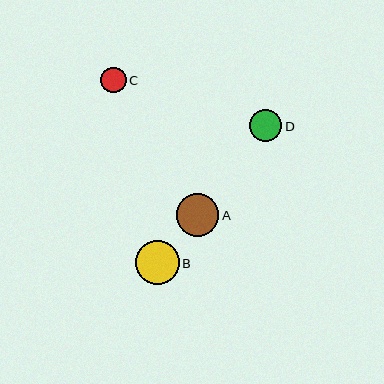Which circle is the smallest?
Circle C is the smallest with a size of approximately 26 pixels.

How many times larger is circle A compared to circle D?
Circle A is approximately 1.3 times the size of circle D.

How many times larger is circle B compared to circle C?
Circle B is approximately 1.7 times the size of circle C.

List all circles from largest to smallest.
From largest to smallest: B, A, D, C.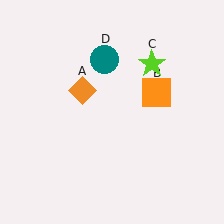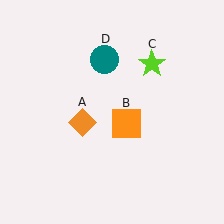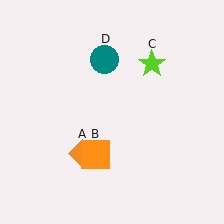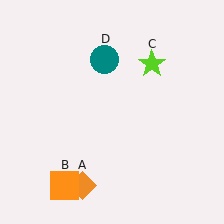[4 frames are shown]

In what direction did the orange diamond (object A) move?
The orange diamond (object A) moved down.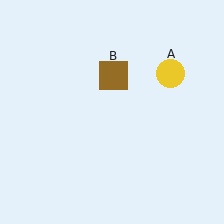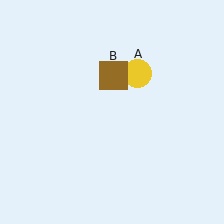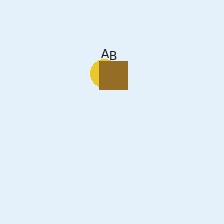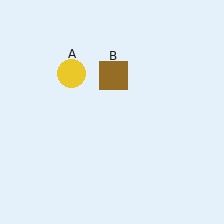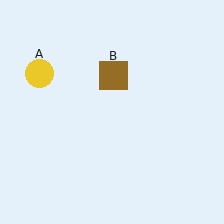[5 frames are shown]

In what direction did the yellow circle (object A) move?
The yellow circle (object A) moved left.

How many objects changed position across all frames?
1 object changed position: yellow circle (object A).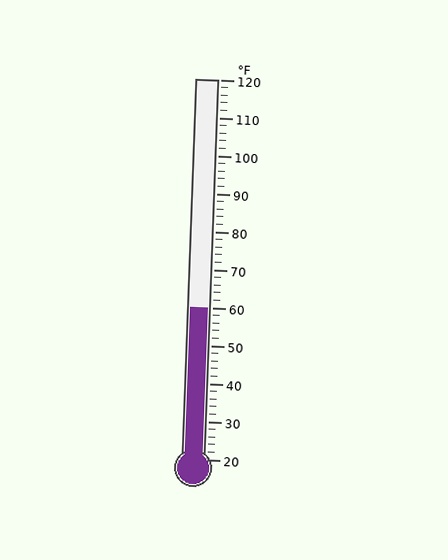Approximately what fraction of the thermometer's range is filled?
The thermometer is filled to approximately 40% of its range.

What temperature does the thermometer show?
The thermometer shows approximately 60°F.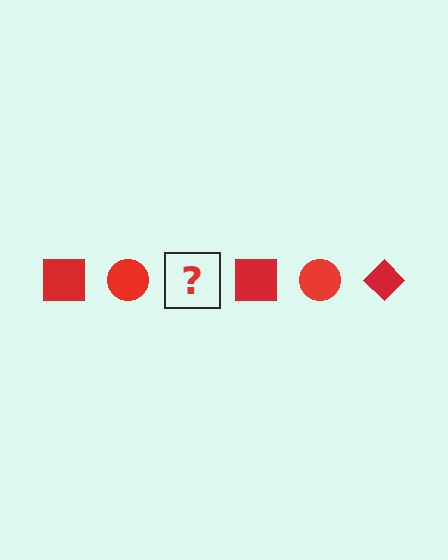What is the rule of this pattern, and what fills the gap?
The rule is that the pattern cycles through square, circle, diamond shapes in red. The gap should be filled with a red diamond.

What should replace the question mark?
The question mark should be replaced with a red diamond.